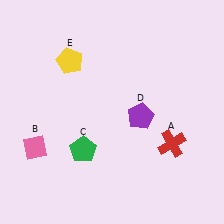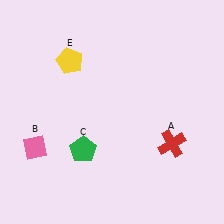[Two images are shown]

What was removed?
The purple pentagon (D) was removed in Image 2.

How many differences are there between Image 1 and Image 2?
There is 1 difference between the two images.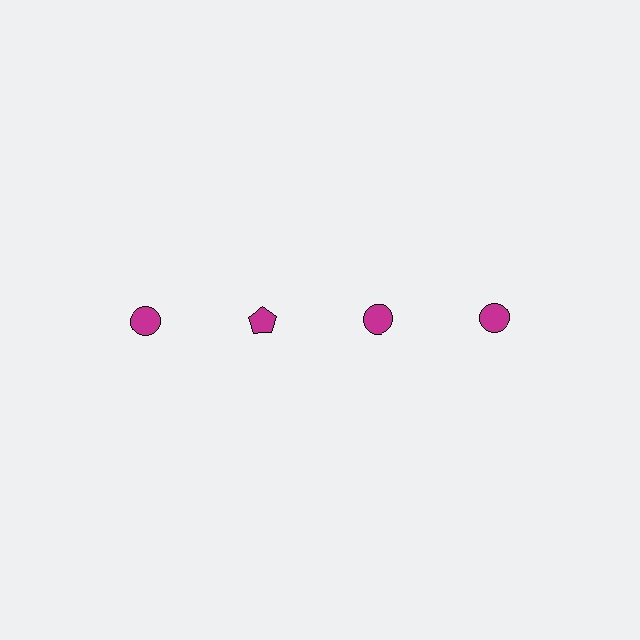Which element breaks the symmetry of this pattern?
The magenta pentagon in the top row, second from left column breaks the symmetry. All other shapes are magenta circles.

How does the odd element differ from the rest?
It has a different shape: pentagon instead of circle.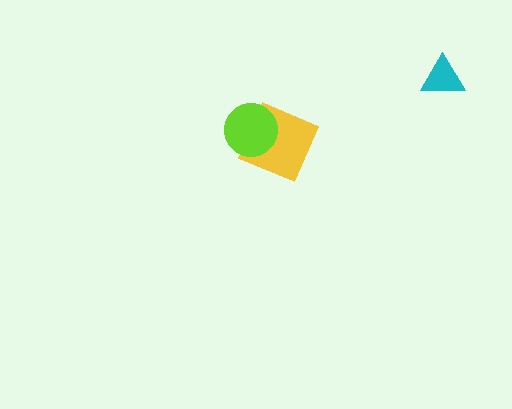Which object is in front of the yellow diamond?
The lime circle is in front of the yellow diamond.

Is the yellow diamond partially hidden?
Yes, it is partially covered by another shape.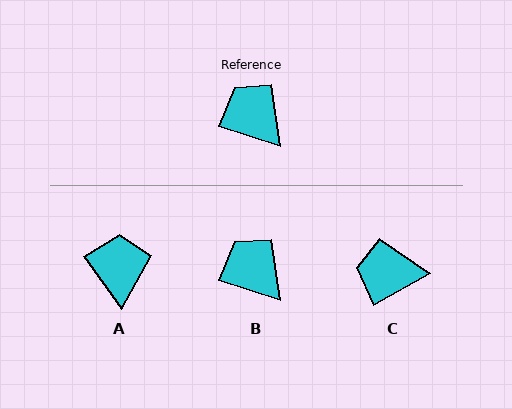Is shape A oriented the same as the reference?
No, it is off by about 37 degrees.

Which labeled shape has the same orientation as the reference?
B.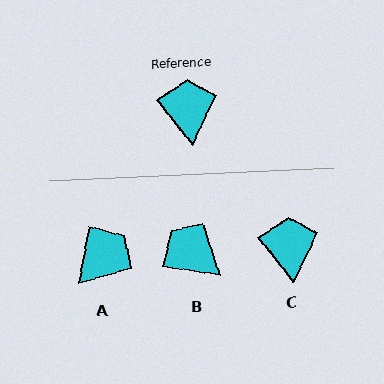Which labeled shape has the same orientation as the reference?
C.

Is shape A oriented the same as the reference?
No, it is off by about 48 degrees.